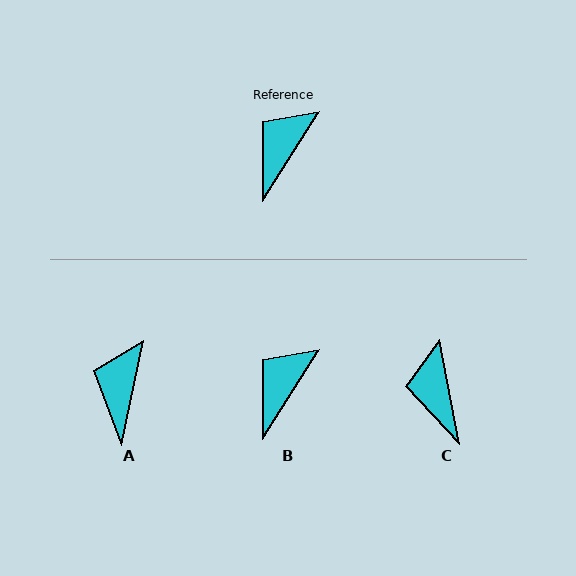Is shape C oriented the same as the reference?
No, it is off by about 43 degrees.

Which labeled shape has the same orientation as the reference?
B.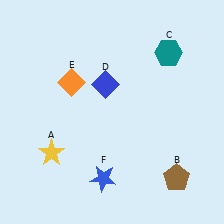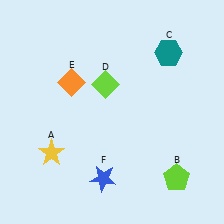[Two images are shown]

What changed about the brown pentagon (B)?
In Image 1, B is brown. In Image 2, it changed to lime.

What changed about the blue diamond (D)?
In Image 1, D is blue. In Image 2, it changed to lime.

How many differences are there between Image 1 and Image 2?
There are 2 differences between the two images.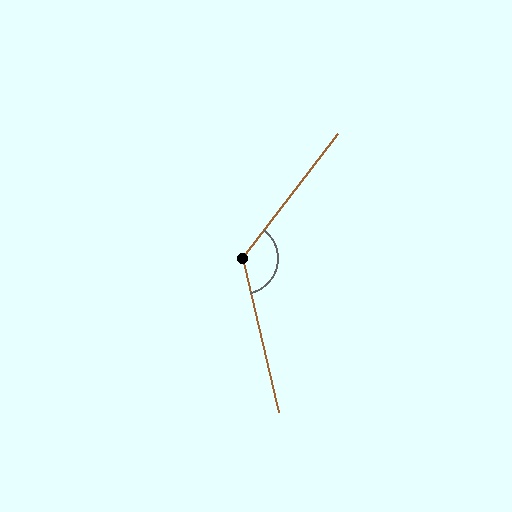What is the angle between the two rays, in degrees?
Approximately 129 degrees.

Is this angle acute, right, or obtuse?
It is obtuse.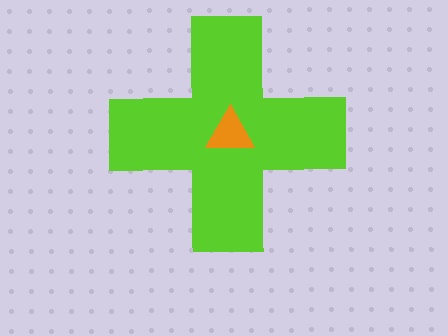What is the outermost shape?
The lime cross.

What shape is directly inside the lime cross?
The orange triangle.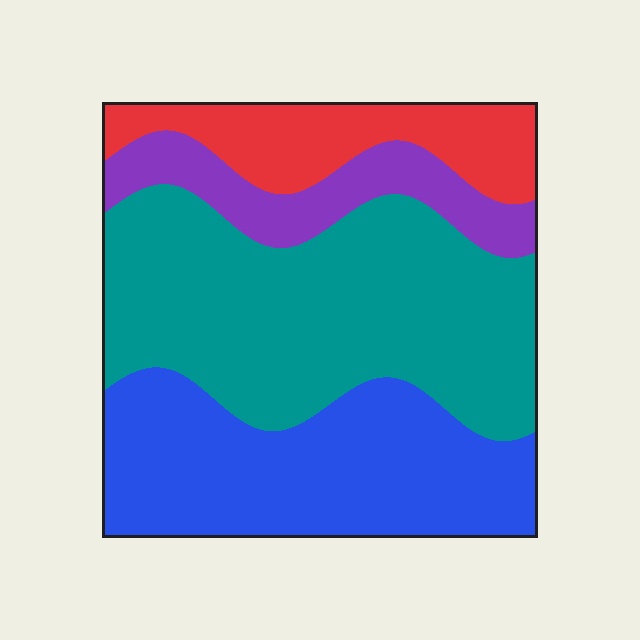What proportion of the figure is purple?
Purple covers about 10% of the figure.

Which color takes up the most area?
Teal, at roughly 40%.